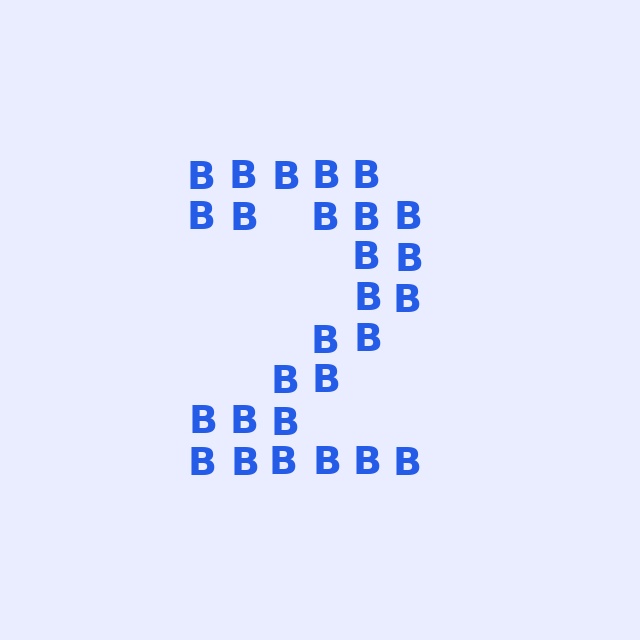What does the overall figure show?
The overall figure shows the digit 2.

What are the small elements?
The small elements are letter B's.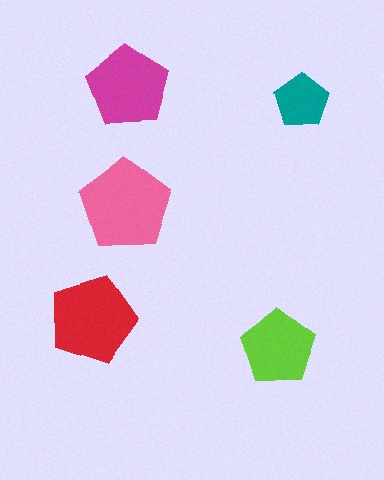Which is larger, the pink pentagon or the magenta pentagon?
The pink one.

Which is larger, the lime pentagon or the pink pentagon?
The pink one.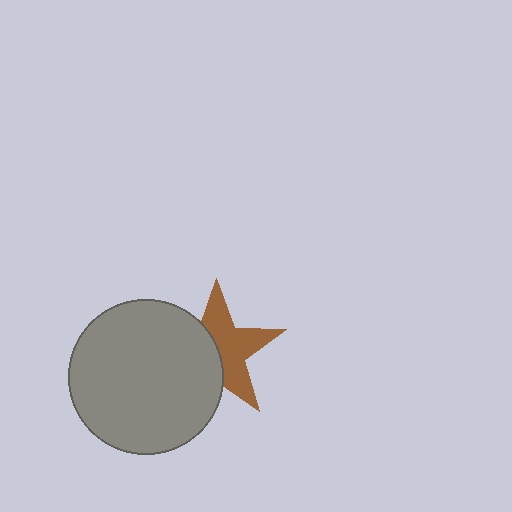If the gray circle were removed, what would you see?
You would see the complete brown star.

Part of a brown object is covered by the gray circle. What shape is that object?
It is a star.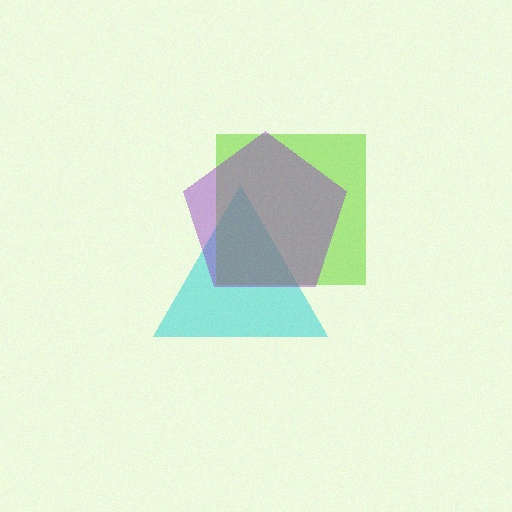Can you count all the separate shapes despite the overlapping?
Yes, there are 3 separate shapes.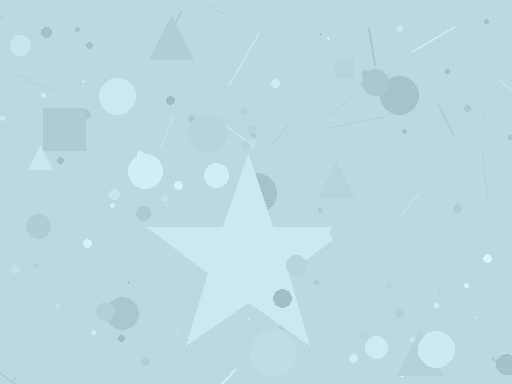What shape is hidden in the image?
A star is hidden in the image.